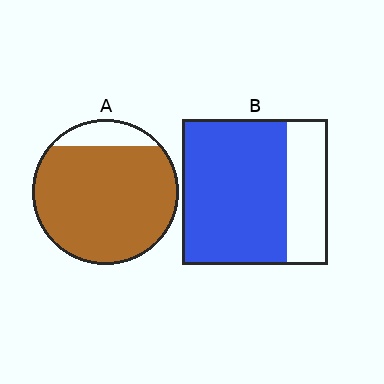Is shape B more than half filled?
Yes.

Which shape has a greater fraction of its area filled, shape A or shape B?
Shape A.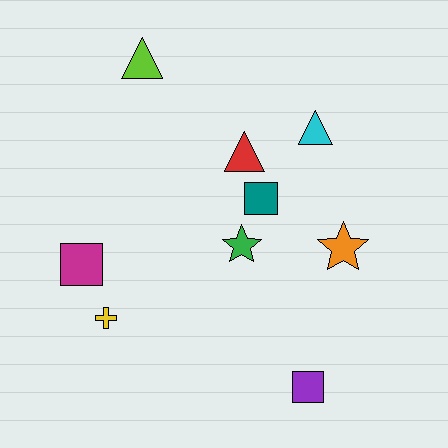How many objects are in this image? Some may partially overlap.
There are 9 objects.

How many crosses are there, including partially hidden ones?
There is 1 cross.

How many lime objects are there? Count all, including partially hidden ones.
There is 1 lime object.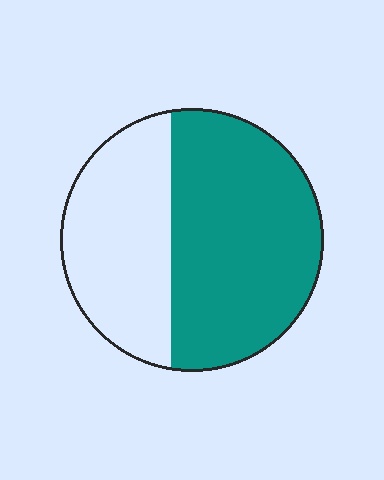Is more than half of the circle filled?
Yes.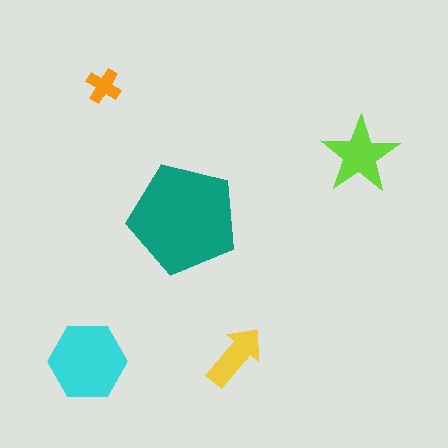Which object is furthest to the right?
The lime star is rightmost.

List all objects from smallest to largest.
The orange cross, the yellow arrow, the lime star, the cyan hexagon, the teal pentagon.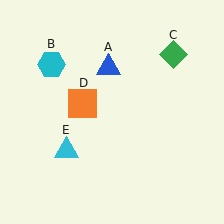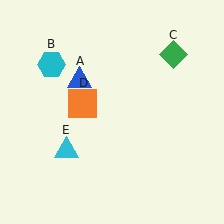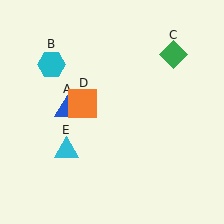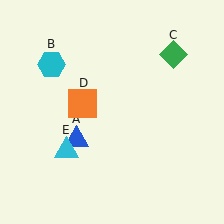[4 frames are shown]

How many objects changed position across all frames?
1 object changed position: blue triangle (object A).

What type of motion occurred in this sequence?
The blue triangle (object A) rotated counterclockwise around the center of the scene.